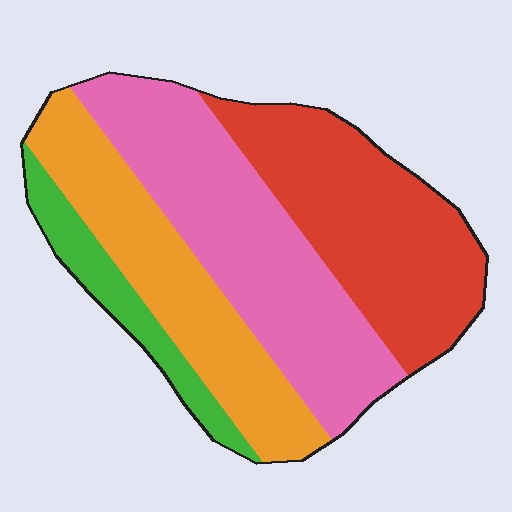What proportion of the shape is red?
Red takes up about one third (1/3) of the shape.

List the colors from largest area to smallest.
From largest to smallest: pink, red, orange, green.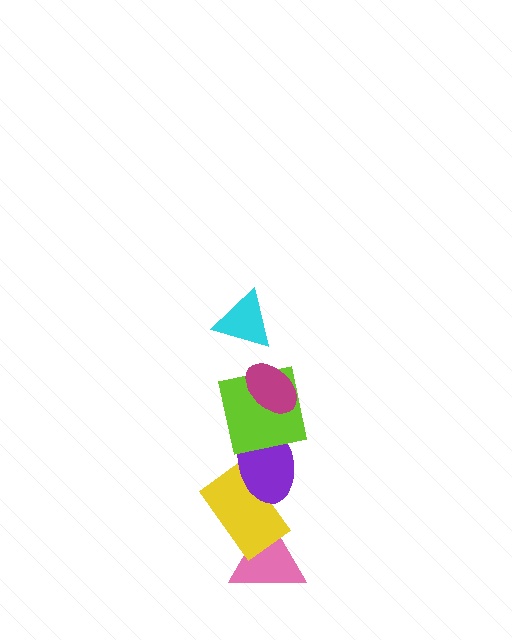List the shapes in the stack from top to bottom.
From top to bottom: the cyan triangle, the magenta ellipse, the lime square, the purple ellipse, the yellow rectangle, the pink triangle.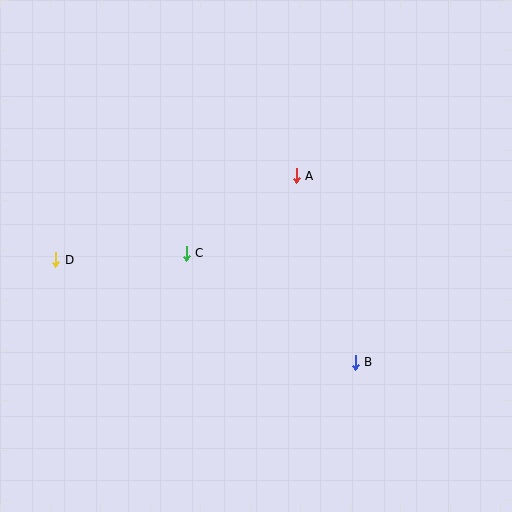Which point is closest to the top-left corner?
Point D is closest to the top-left corner.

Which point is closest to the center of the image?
Point C at (186, 253) is closest to the center.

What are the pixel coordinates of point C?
Point C is at (186, 253).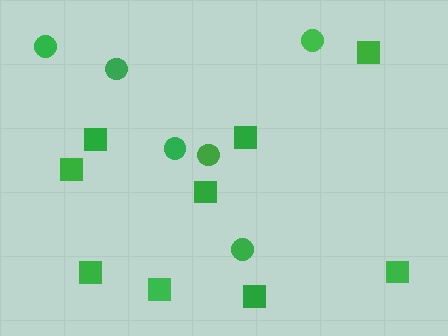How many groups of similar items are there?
There are 2 groups: one group of circles (6) and one group of squares (9).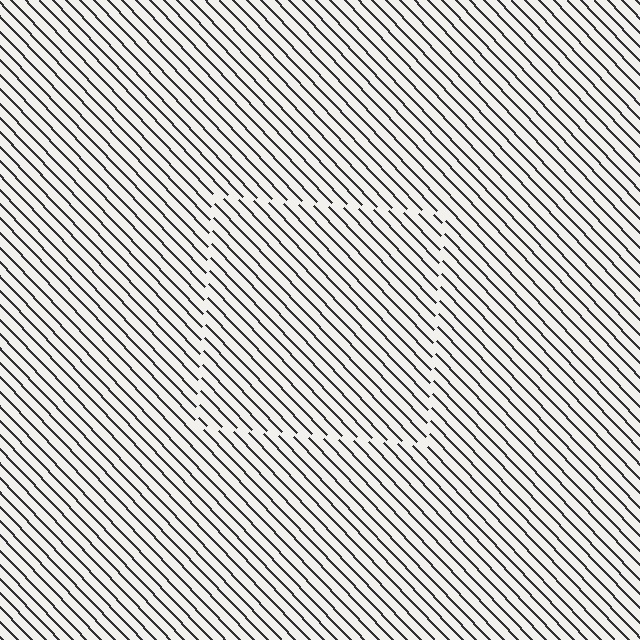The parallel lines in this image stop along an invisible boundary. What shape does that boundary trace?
An illusory square. The interior of the shape contains the same grating, shifted by half a period — the contour is defined by the phase discontinuity where line-ends from the inner and outer gratings abut.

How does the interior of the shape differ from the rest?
The interior of the shape contains the same grating, shifted by half a period — the contour is defined by the phase discontinuity where line-ends from the inner and outer gratings abut.